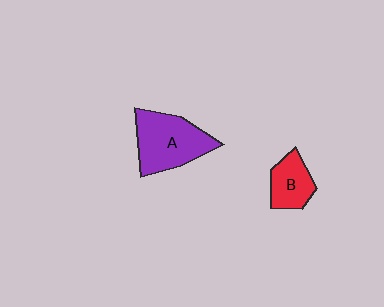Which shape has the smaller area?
Shape B (red).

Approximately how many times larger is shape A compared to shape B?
Approximately 1.8 times.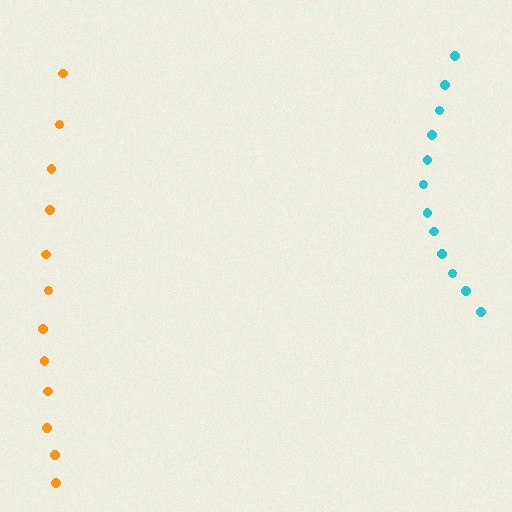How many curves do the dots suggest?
There are 2 distinct paths.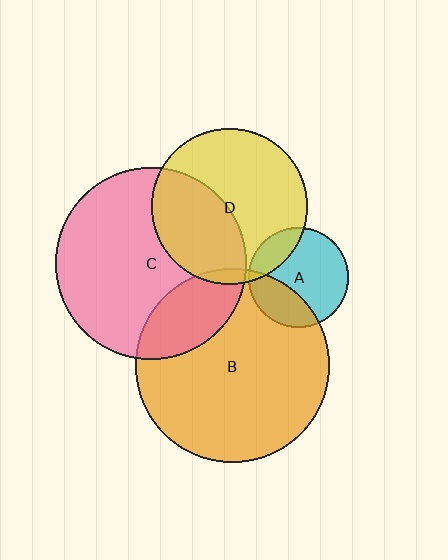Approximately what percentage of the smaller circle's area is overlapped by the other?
Approximately 30%.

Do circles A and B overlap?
Yes.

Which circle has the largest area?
Circle B (orange).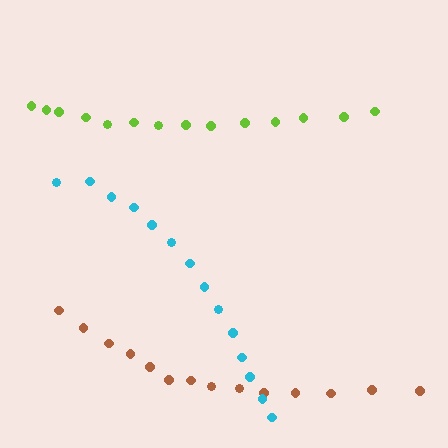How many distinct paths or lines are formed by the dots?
There are 3 distinct paths.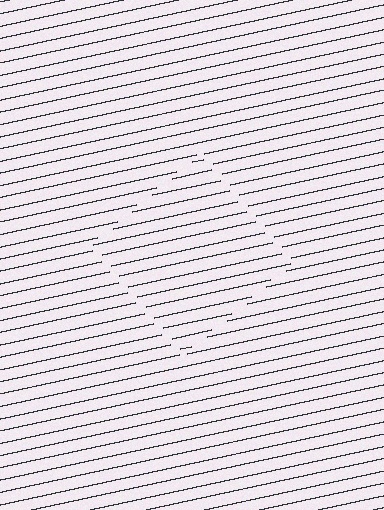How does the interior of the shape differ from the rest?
The interior of the shape contains the same grating, shifted by half a period — the contour is defined by the phase discontinuity where line-ends from the inner and outer gratings abut.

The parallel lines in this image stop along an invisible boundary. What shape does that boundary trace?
An illusory square. The interior of the shape contains the same grating, shifted by half a period — the contour is defined by the phase discontinuity where line-ends from the inner and outer gratings abut.